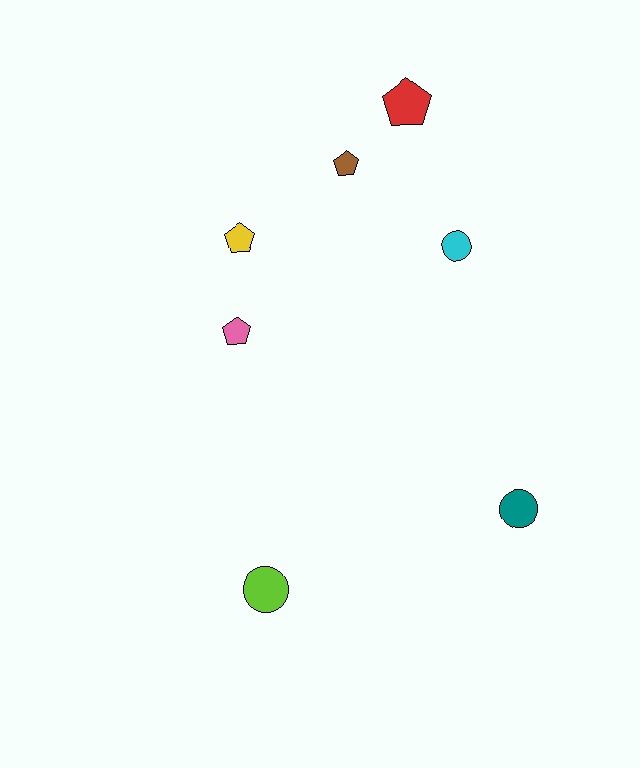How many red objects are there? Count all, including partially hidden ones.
There is 1 red object.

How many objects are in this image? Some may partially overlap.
There are 7 objects.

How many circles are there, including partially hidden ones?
There are 3 circles.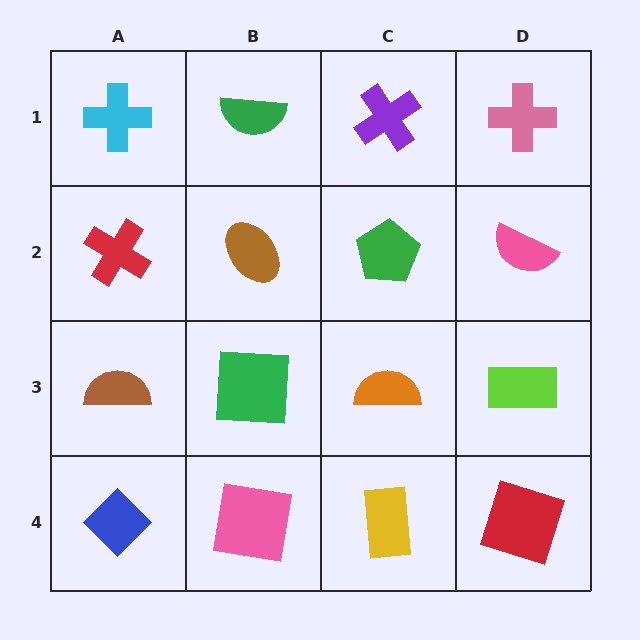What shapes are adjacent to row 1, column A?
A red cross (row 2, column A), a green semicircle (row 1, column B).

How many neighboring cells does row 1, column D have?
2.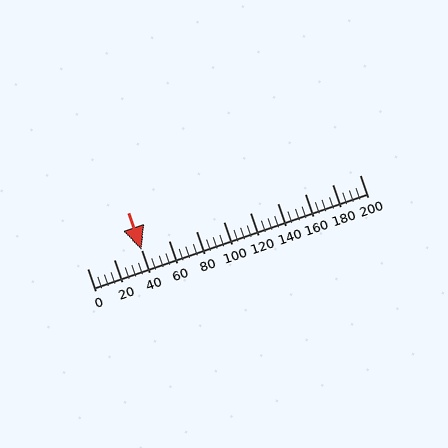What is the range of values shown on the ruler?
The ruler shows values from 0 to 200.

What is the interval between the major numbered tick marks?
The major tick marks are spaced 20 units apart.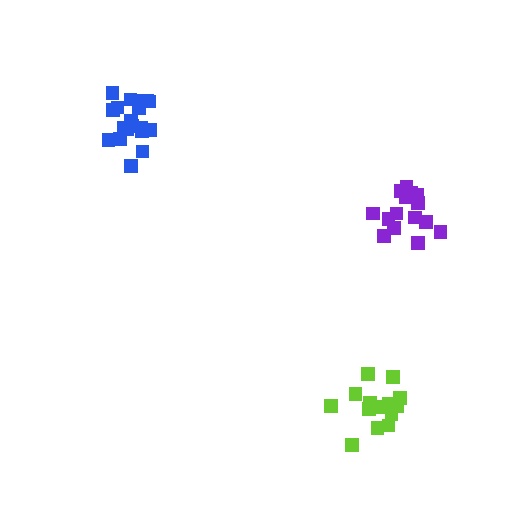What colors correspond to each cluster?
The clusters are colored: blue, purple, lime.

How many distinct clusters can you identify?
There are 3 distinct clusters.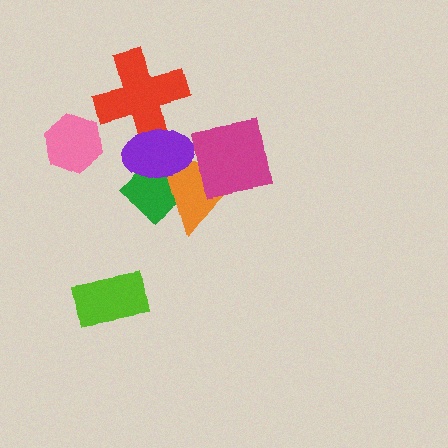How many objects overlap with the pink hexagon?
0 objects overlap with the pink hexagon.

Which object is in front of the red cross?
The purple ellipse is in front of the red cross.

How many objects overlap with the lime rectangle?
0 objects overlap with the lime rectangle.